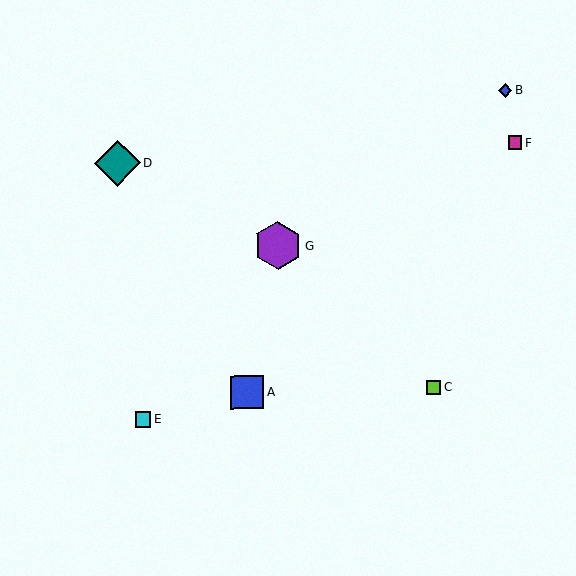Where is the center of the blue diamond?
The center of the blue diamond is at (505, 90).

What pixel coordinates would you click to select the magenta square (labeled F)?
Click at (515, 143) to select the magenta square F.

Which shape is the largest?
The purple hexagon (labeled G) is the largest.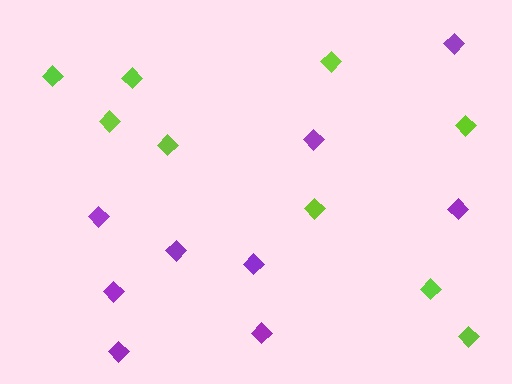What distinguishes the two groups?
There are 2 groups: one group of purple diamonds (9) and one group of lime diamonds (9).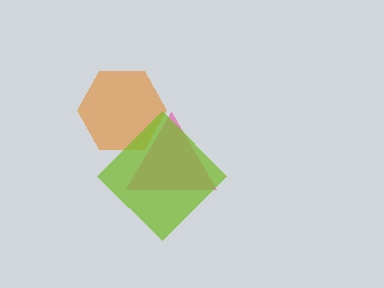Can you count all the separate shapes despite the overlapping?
Yes, there are 3 separate shapes.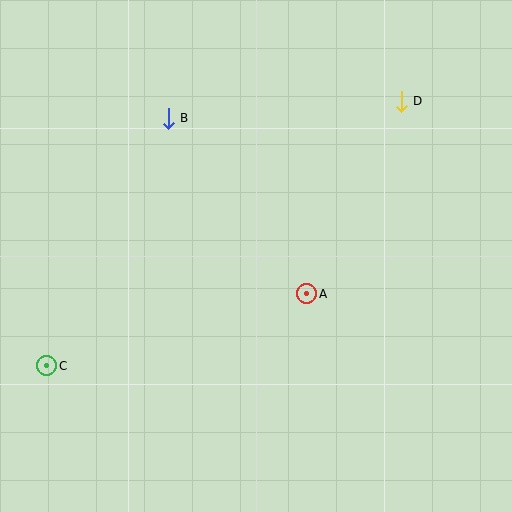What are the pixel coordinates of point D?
Point D is at (401, 101).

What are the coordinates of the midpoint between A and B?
The midpoint between A and B is at (238, 206).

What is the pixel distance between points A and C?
The distance between A and C is 270 pixels.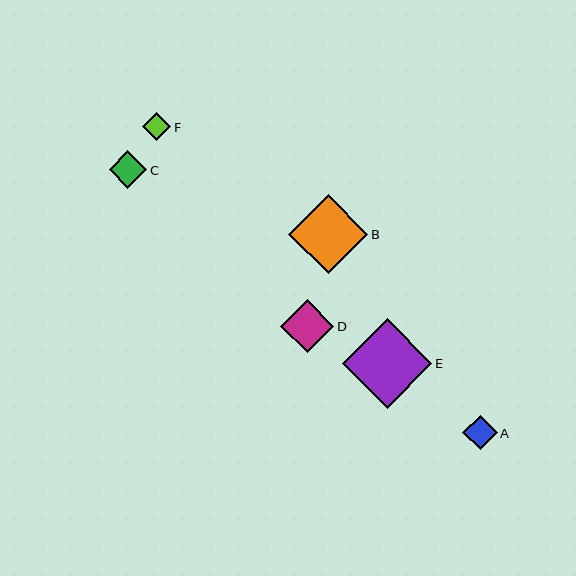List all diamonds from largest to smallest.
From largest to smallest: E, B, D, C, A, F.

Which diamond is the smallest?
Diamond F is the smallest with a size of approximately 28 pixels.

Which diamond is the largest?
Diamond E is the largest with a size of approximately 90 pixels.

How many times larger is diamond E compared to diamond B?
Diamond E is approximately 1.1 times the size of diamond B.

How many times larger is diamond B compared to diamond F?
Diamond B is approximately 2.8 times the size of diamond F.